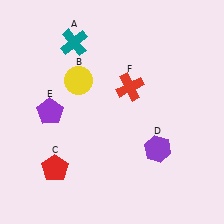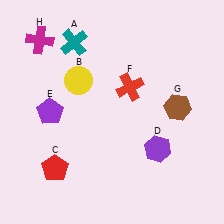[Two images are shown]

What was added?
A brown hexagon (G), a magenta cross (H) were added in Image 2.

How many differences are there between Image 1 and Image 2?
There are 2 differences between the two images.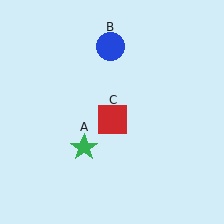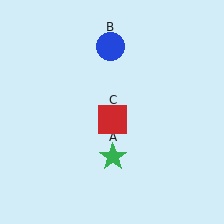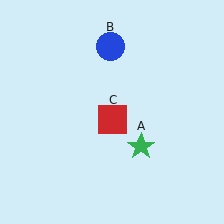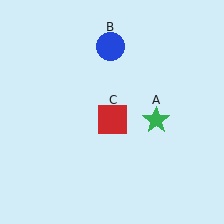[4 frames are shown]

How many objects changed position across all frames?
1 object changed position: green star (object A).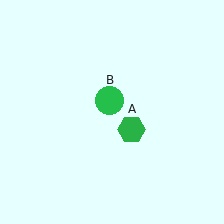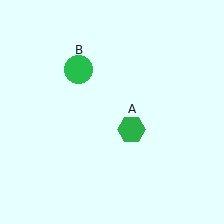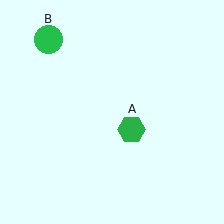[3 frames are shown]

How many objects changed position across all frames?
1 object changed position: green circle (object B).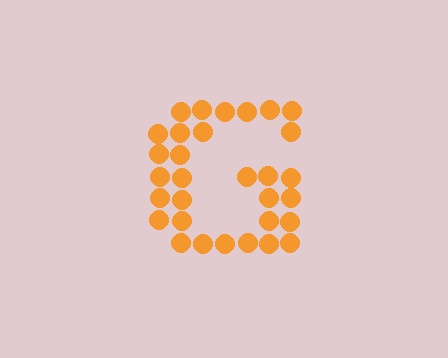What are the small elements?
The small elements are circles.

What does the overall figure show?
The overall figure shows the letter G.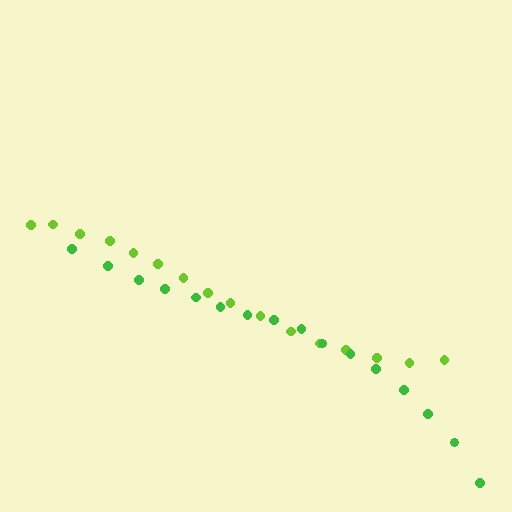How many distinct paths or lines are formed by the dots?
There are 2 distinct paths.